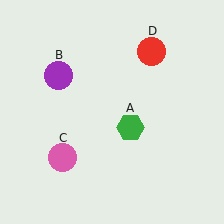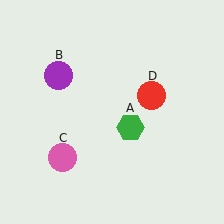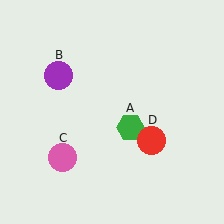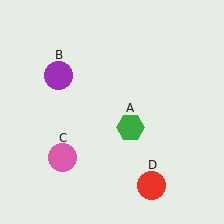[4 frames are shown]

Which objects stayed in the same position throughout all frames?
Green hexagon (object A) and purple circle (object B) and pink circle (object C) remained stationary.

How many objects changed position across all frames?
1 object changed position: red circle (object D).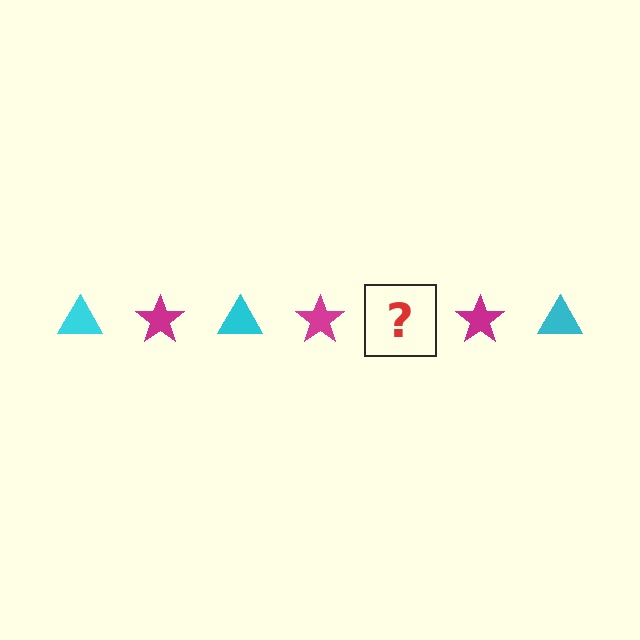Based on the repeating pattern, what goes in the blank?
The blank should be a cyan triangle.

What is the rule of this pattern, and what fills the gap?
The rule is that the pattern alternates between cyan triangle and magenta star. The gap should be filled with a cyan triangle.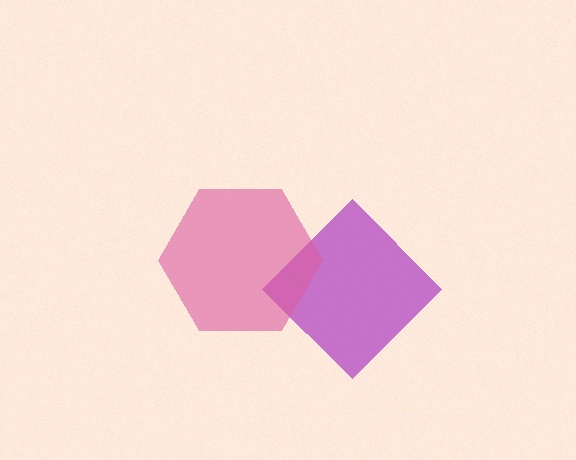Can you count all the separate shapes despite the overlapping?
Yes, there are 2 separate shapes.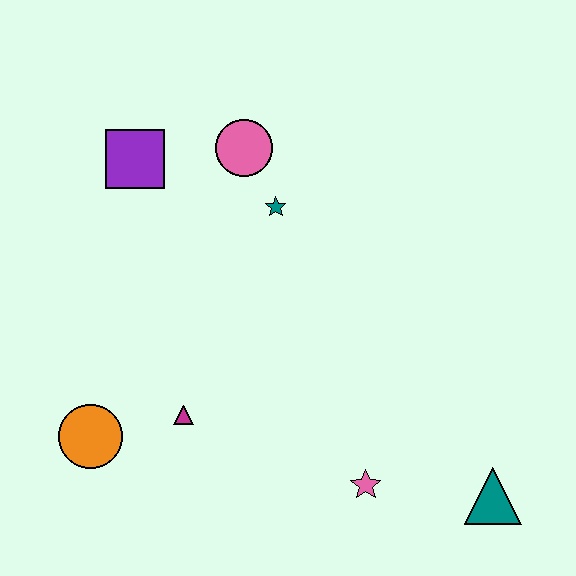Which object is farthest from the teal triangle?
The purple square is farthest from the teal triangle.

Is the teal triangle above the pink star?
No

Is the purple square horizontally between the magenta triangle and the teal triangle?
No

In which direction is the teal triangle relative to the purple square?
The teal triangle is to the right of the purple square.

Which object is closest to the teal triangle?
The pink star is closest to the teal triangle.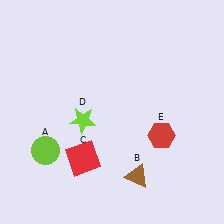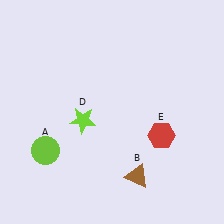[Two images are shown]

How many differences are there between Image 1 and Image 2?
There is 1 difference between the two images.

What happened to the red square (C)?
The red square (C) was removed in Image 2. It was in the bottom-left area of Image 1.